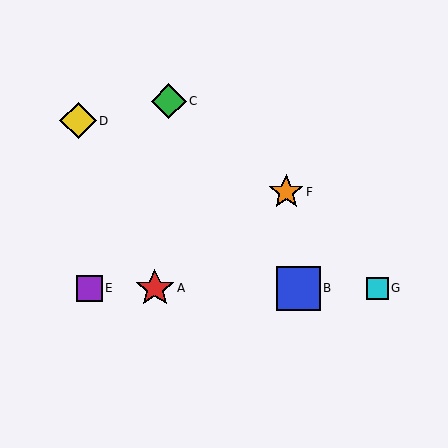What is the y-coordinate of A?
Object A is at y≈288.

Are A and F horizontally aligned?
No, A is at y≈288 and F is at y≈192.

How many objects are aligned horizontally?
4 objects (A, B, E, G) are aligned horizontally.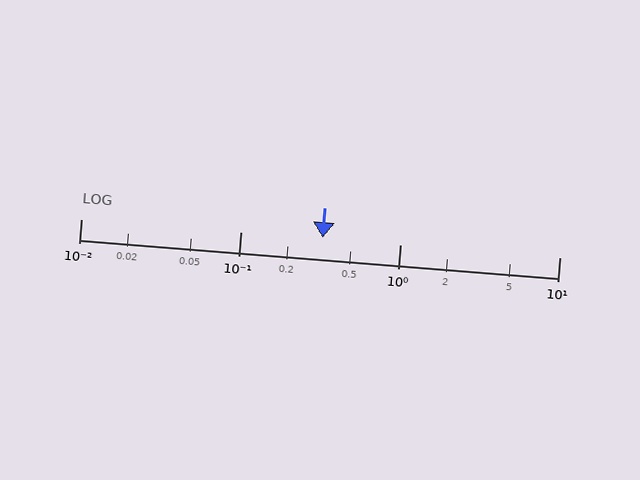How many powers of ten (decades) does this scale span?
The scale spans 3 decades, from 0.01 to 10.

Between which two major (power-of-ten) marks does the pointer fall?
The pointer is between 0.1 and 1.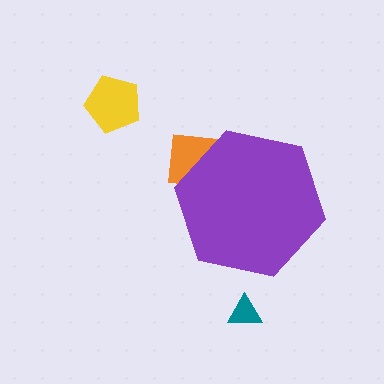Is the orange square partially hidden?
Yes, the orange square is partially hidden behind the purple hexagon.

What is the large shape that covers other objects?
A purple hexagon.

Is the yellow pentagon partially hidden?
No, the yellow pentagon is fully visible.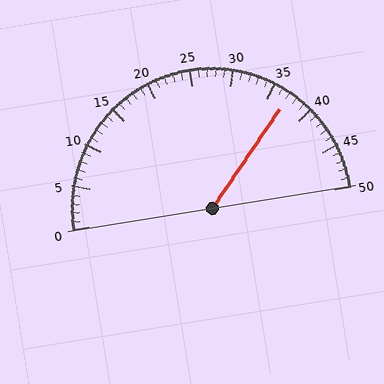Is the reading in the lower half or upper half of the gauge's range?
The reading is in the upper half of the range (0 to 50).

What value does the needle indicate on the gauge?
The needle indicates approximately 37.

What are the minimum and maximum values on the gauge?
The gauge ranges from 0 to 50.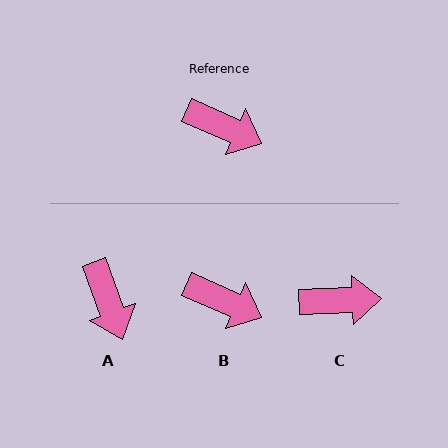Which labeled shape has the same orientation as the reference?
B.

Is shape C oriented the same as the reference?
No, it is off by about 26 degrees.